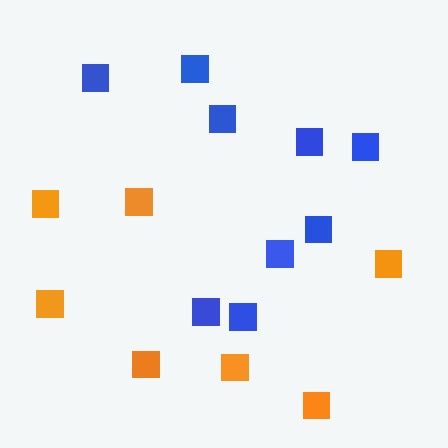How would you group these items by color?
There are 2 groups: one group of orange squares (7) and one group of blue squares (9).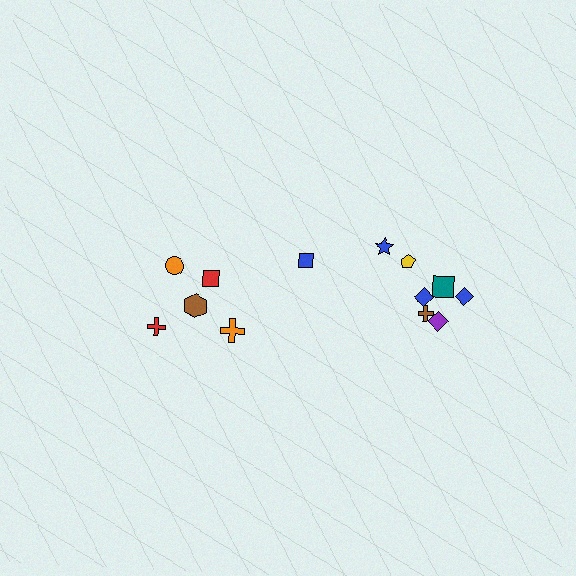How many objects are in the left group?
There are 5 objects.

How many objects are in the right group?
There are 8 objects.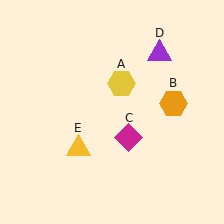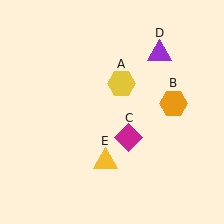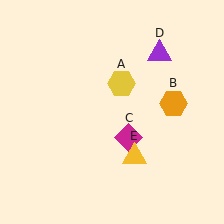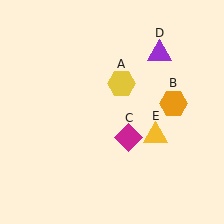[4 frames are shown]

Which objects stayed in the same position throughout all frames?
Yellow hexagon (object A) and orange hexagon (object B) and magenta diamond (object C) and purple triangle (object D) remained stationary.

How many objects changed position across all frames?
1 object changed position: yellow triangle (object E).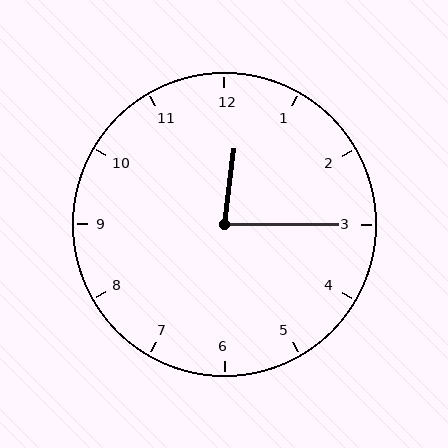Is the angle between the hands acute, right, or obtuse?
It is acute.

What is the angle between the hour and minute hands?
Approximately 82 degrees.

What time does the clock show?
12:15.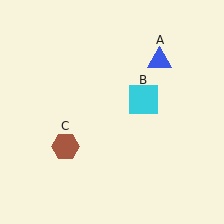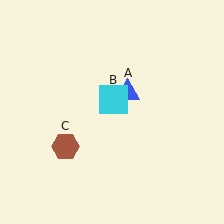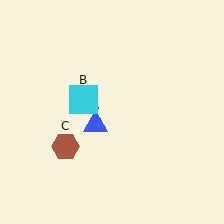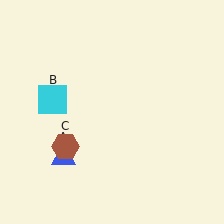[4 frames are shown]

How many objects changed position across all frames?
2 objects changed position: blue triangle (object A), cyan square (object B).